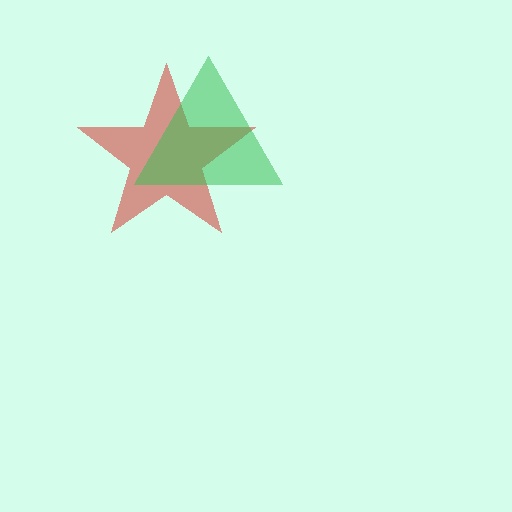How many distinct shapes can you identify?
There are 2 distinct shapes: a red star, a green triangle.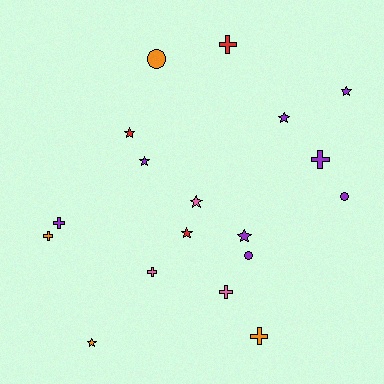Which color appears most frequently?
Purple, with 8 objects.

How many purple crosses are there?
There are 2 purple crosses.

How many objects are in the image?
There are 18 objects.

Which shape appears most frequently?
Star, with 8 objects.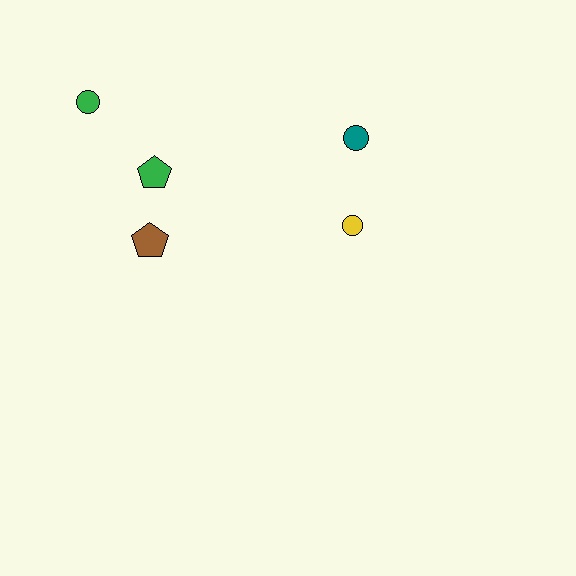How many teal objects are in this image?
There is 1 teal object.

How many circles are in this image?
There are 3 circles.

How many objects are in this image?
There are 5 objects.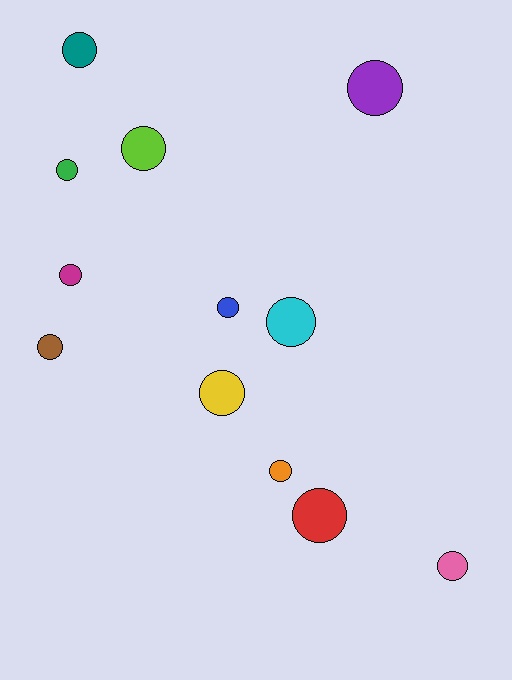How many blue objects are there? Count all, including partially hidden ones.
There is 1 blue object.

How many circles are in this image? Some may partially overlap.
There are 12 circles.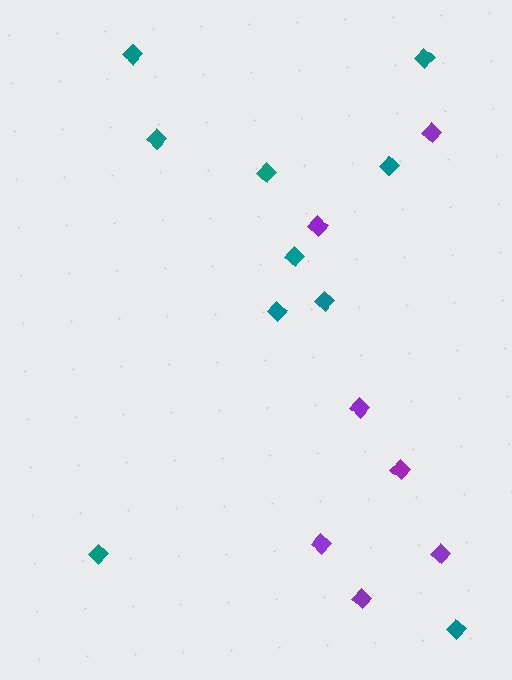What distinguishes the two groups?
There are 2 groups: one group of purple diamonds (7) and one group of teal diamonds (10).